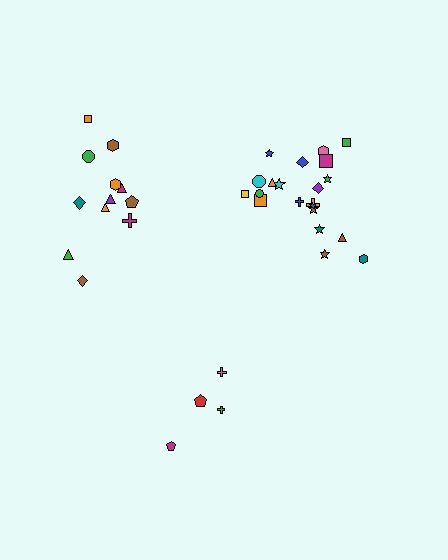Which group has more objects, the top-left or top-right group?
The top-right group.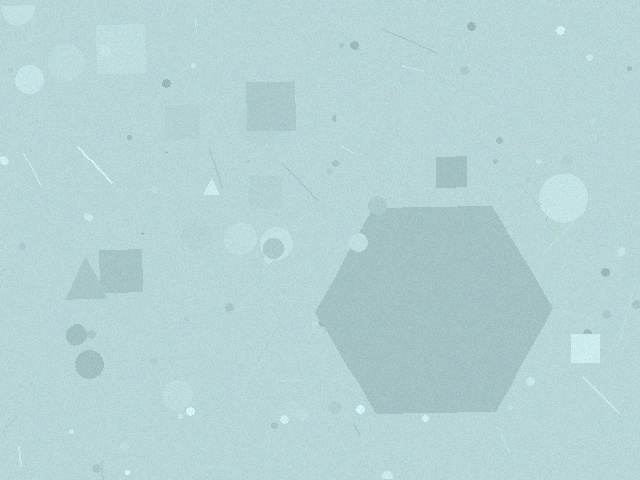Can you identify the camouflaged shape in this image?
The camouflaged shape is a hexagon.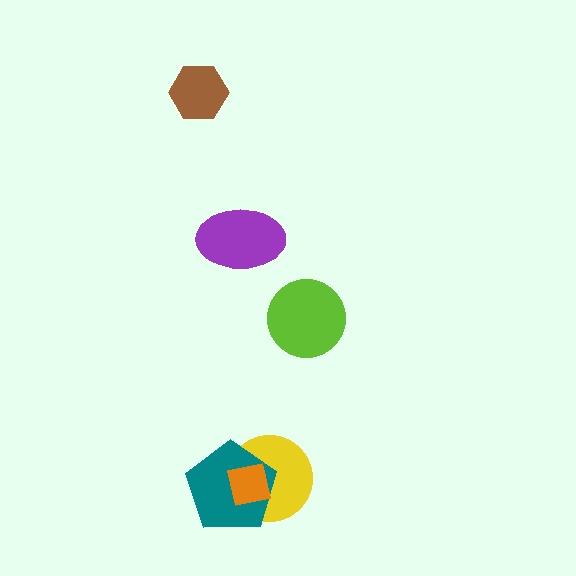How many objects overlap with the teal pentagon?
2 objects overlap with the teal pentagon.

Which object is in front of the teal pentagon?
The orange square is in front of the teal pentagon.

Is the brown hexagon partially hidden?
No, no other shape covers it.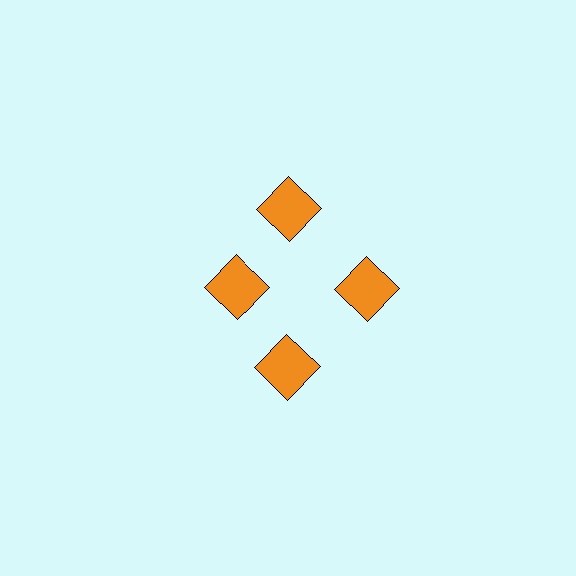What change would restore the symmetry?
The symmetry would be restored by moving it outward, back onto the ring so that all 4 squares sit at equal angles and equal distance from the center.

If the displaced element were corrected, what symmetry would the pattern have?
It would have 4-fold rotational symmetry — the pattern would map onto itself every 90 degrees.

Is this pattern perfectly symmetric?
No. The 4 orange squares are arranged in a ring, but one element near the 9 o'clock position is pulled inward toward the center, breaking the 4-fold rotational symmetry.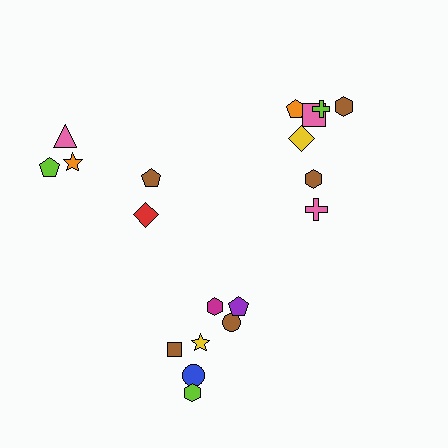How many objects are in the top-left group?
There are 5 objects.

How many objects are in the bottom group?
There are 7 objects.